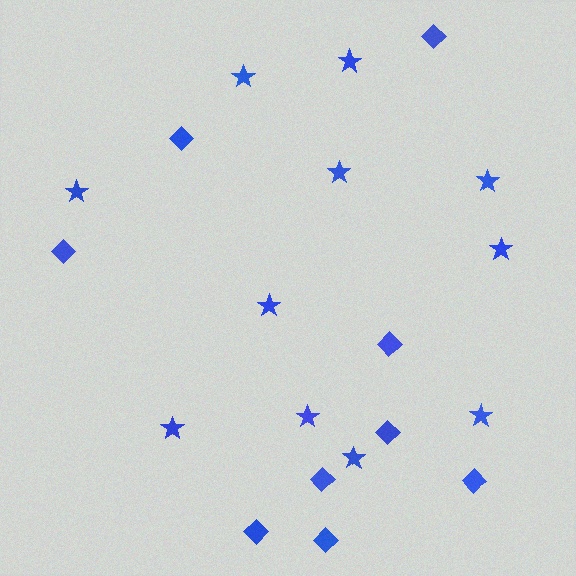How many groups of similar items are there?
There are 2 groups: one group of stars (11) and one group of diamonds (9).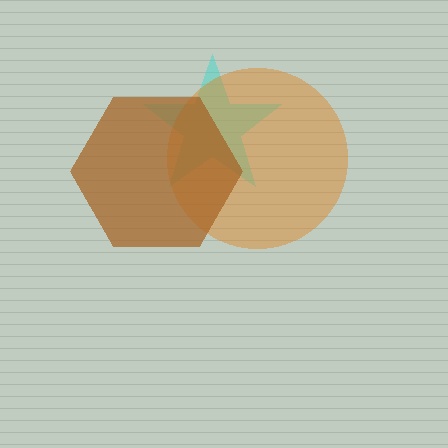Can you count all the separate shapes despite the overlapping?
Yes, there are 3 separate shapes.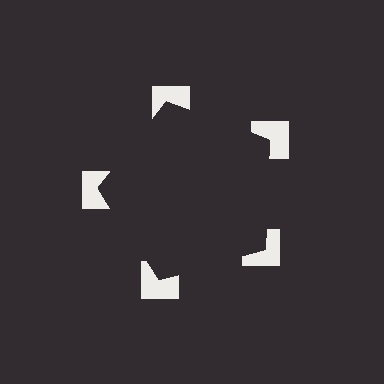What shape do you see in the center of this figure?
An illusory pentagon — its edges are inferred from the aligned wedge cuts in the notched squares, not physically drawn.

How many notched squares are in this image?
There are 5 — one at each vertex of the illusory pentagon.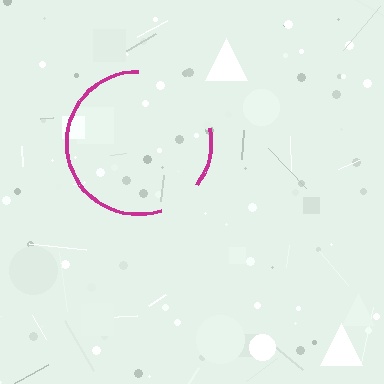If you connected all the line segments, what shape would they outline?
They would outline a circle.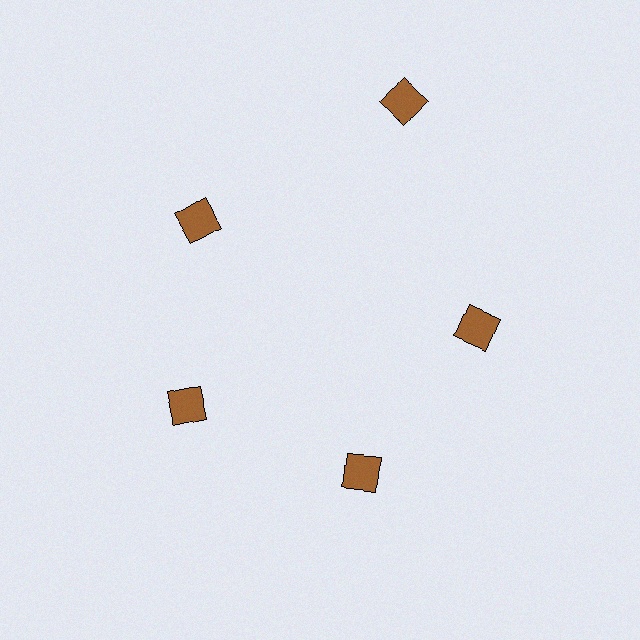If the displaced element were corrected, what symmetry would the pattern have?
It would have 5-fold rotational symmetry — the pattern would map onto itself every 72 degrees.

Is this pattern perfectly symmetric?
No. The 5 brown diamonds are arranged in a ring, but one element near the 1 o'clock position is pushed outward from the center, breaking the 5-fold rotational symmetry.